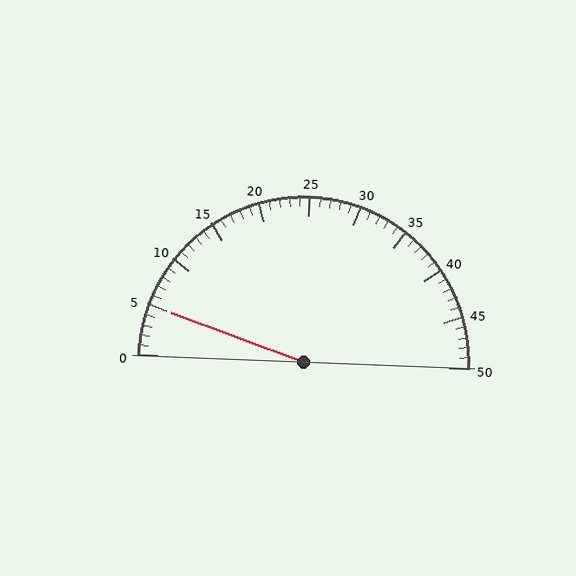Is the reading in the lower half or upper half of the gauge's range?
The reading is in the lower half of the range (0 to 50).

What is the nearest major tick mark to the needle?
The nearest major tick mark is 5.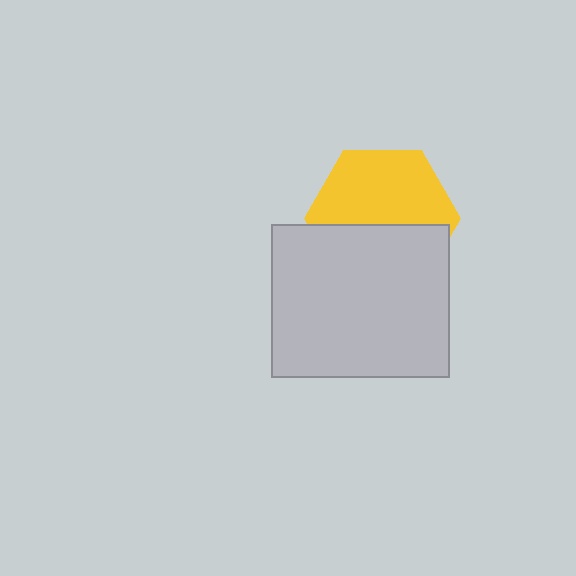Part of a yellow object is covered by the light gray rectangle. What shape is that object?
It is a hexagon.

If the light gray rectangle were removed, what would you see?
You would see the complete yellow hexagon.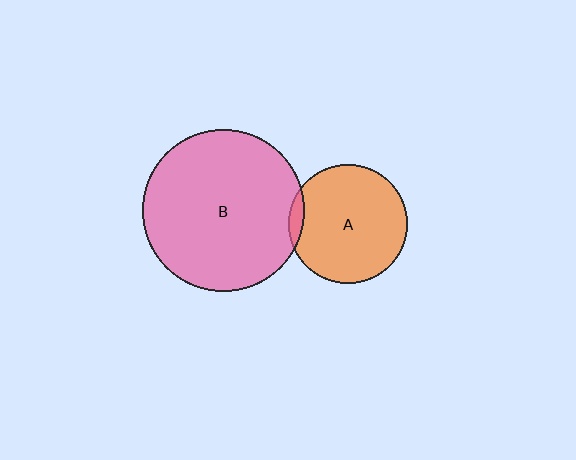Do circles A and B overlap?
Yes.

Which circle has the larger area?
Circle B (pink).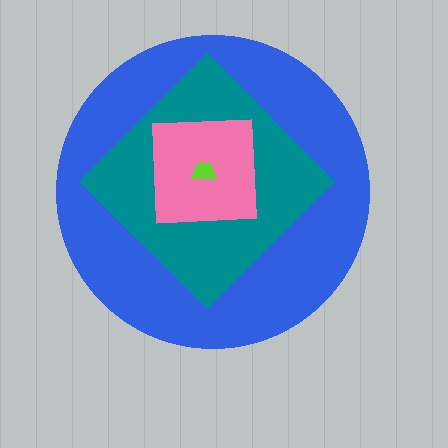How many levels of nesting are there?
4.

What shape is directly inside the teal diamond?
The pink square.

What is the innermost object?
The lime trapezoid.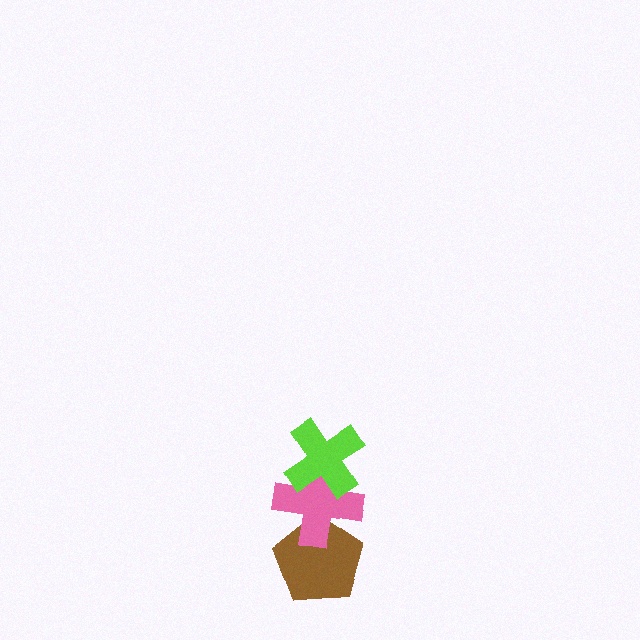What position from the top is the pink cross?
The pink cross is 2nd from the top.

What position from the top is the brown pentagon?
The brown pentagon is 3rd from the top.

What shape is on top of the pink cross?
The lime cross is on top of the pink cross.